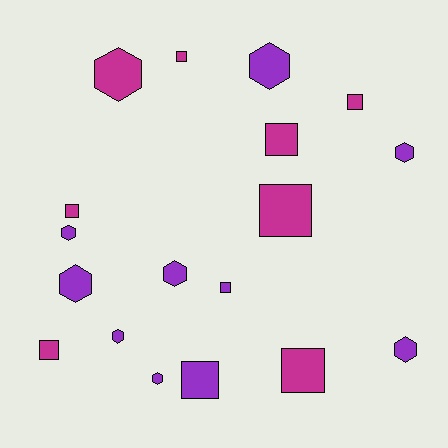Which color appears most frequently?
Purple, with 10 objects.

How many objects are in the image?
There are 18 objects.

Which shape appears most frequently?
Hexagon, with 9 objects.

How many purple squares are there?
There are 2 purple squares.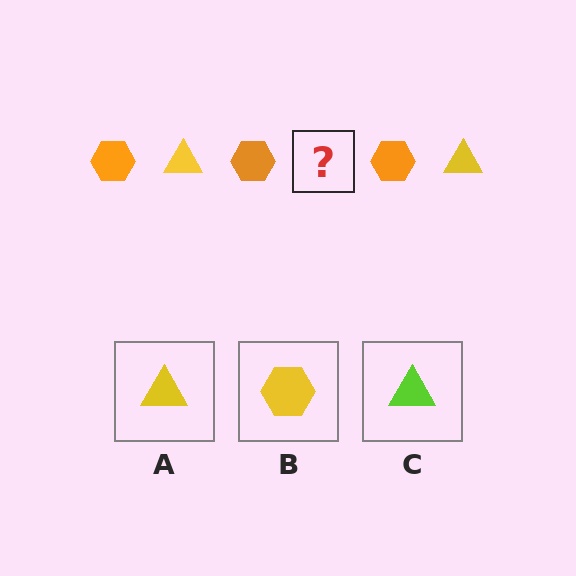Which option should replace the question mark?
Option A.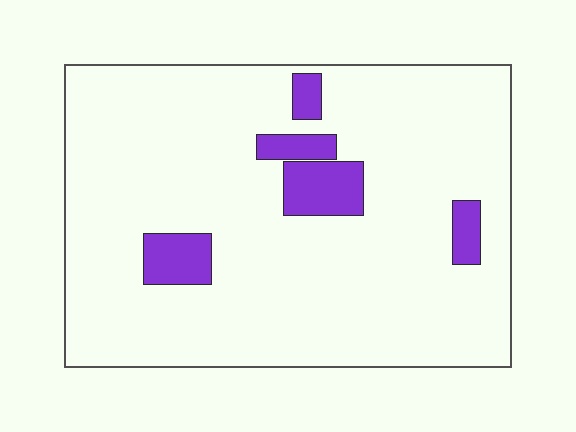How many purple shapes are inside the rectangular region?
5.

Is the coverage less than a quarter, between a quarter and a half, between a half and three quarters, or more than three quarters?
Less than a quarter.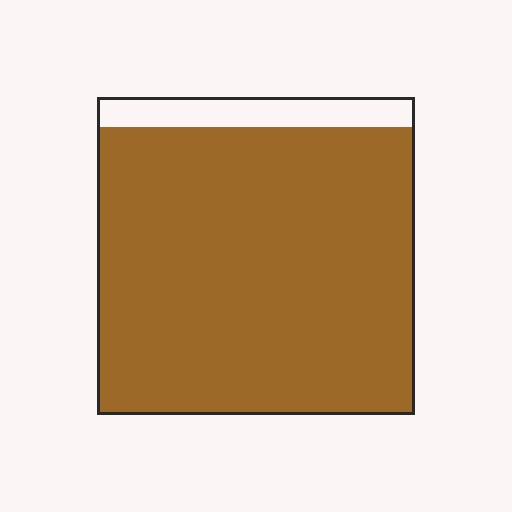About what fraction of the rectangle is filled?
About nine tenths (9/10).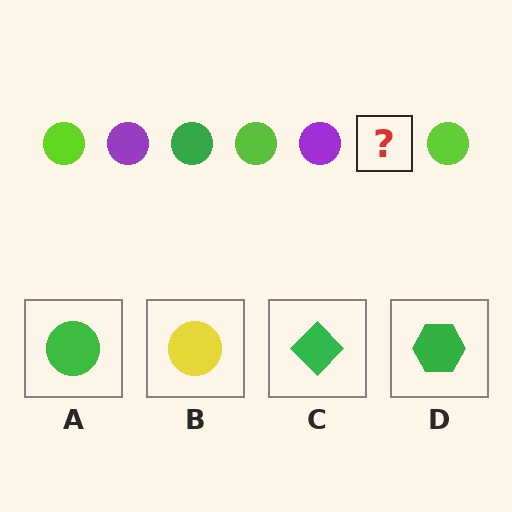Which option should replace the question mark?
Option A.